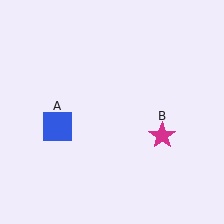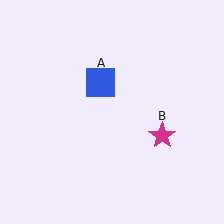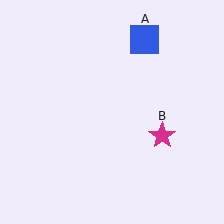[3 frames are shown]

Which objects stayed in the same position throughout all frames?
Magenta star (object B) remained stationary.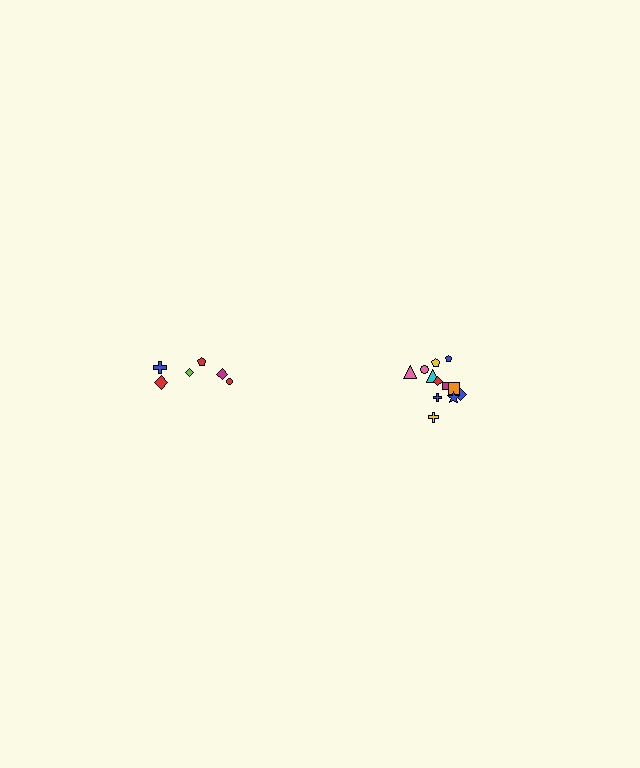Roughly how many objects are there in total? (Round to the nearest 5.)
Roughly 20 objects in total.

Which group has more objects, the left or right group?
The right group.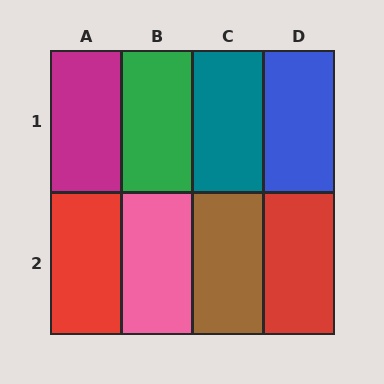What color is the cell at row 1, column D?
Blue.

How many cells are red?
2 cells are red.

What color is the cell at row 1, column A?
Magenta.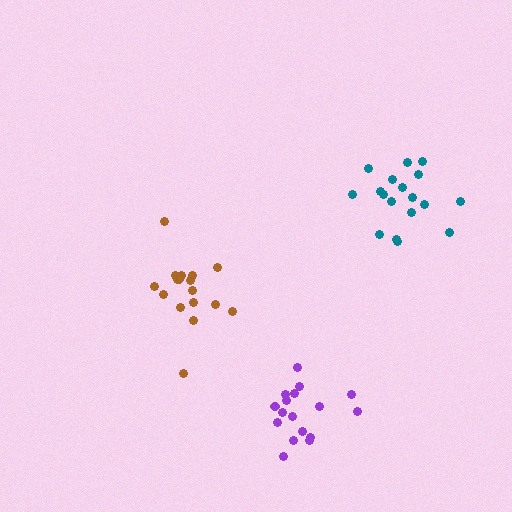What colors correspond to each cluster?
The clusters are colored: purple, teal, brown.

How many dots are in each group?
Group 1: 17 dots, Group 2: 18 dots, Group 3: 17 dots (52 total).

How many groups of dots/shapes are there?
There are 3 groups.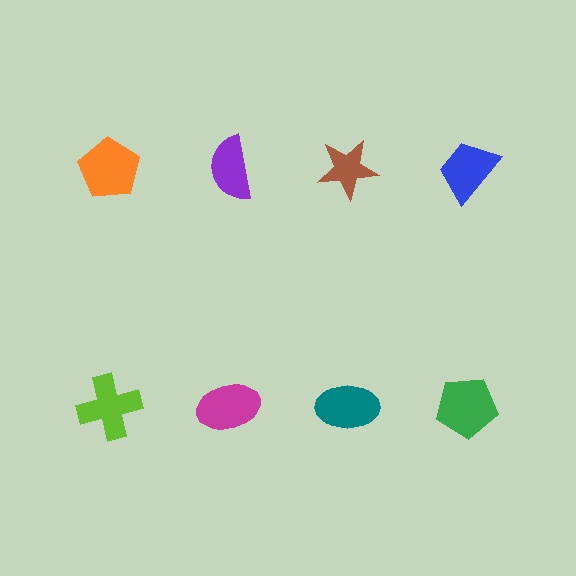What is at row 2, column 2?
A magenta ellipse.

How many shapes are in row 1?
4 shapes.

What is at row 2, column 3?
A teal ellipse.